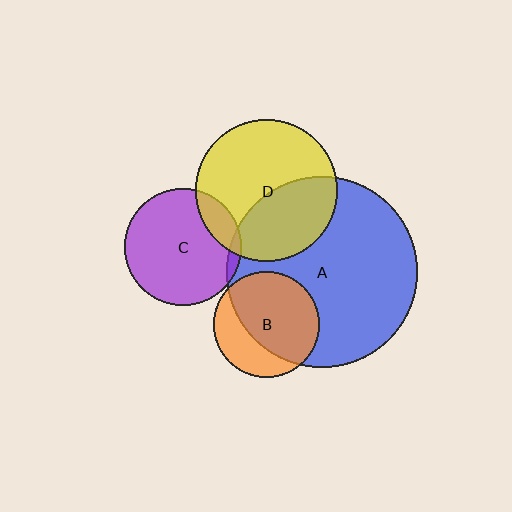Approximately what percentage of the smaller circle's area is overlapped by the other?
Approximately 15%.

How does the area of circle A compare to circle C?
Approximately 2.7 times.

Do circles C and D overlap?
Yes.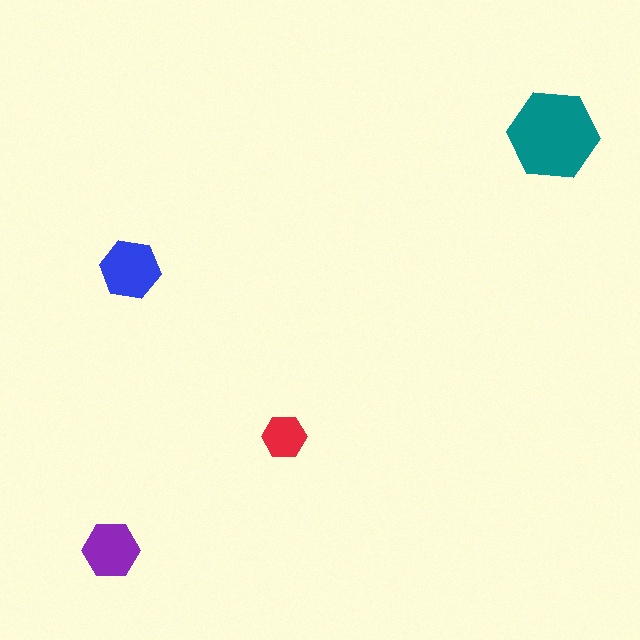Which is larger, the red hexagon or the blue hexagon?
The blue one.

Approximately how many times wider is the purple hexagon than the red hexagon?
About 1.5 times wider.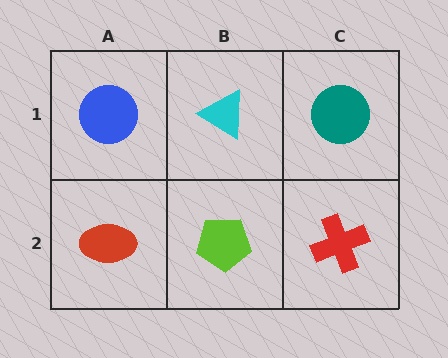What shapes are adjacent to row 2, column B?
A cyan triangle (row 1, column B), a red ellipse (row 2, column A), a red cross (row 2, column C).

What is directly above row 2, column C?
A teal circle.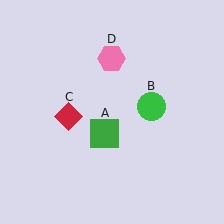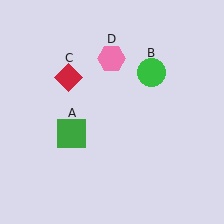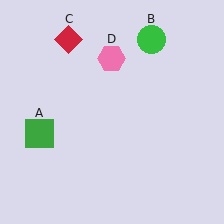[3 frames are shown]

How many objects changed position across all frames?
3 objects changed position: green square (object A), green circle (object B), red diamond (object C).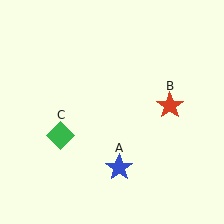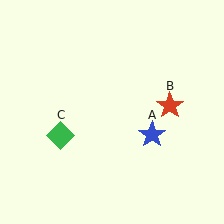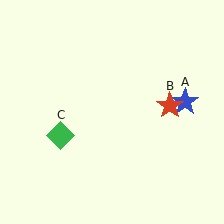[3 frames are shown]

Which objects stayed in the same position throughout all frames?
Red star (object B) and green diamond (object C) remained stationary.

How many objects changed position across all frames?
1 object changed position: blue star (object A).